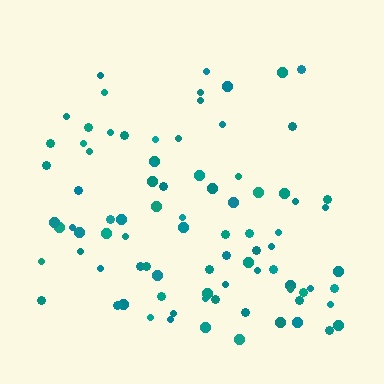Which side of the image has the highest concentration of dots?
The bottom.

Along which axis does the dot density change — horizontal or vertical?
Vertical.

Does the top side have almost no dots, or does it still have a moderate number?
Still a moderate number, just noticeably fewer than the bottom.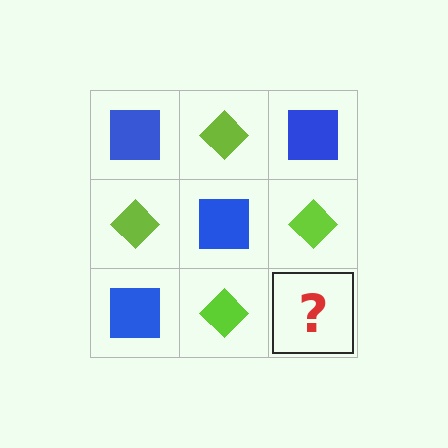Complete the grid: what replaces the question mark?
The question mark should be replaced with a blue square.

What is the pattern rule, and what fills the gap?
The rule is that it alternates blue square and lime diamond in a checkerboard pattern. The gap should be filled with a blue square.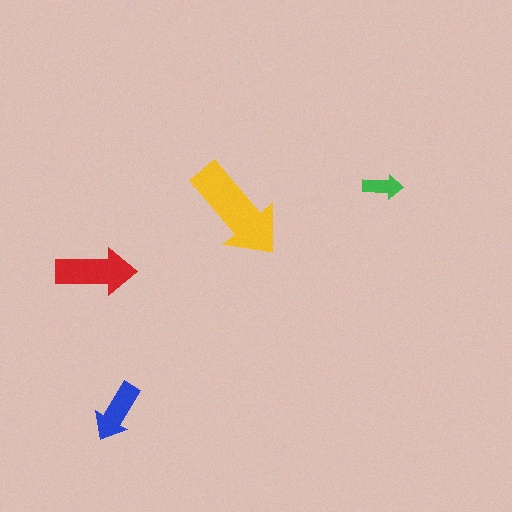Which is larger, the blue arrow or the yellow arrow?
The yellow one.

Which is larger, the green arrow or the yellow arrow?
The yellow one.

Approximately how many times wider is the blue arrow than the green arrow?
About 1.5 times wider.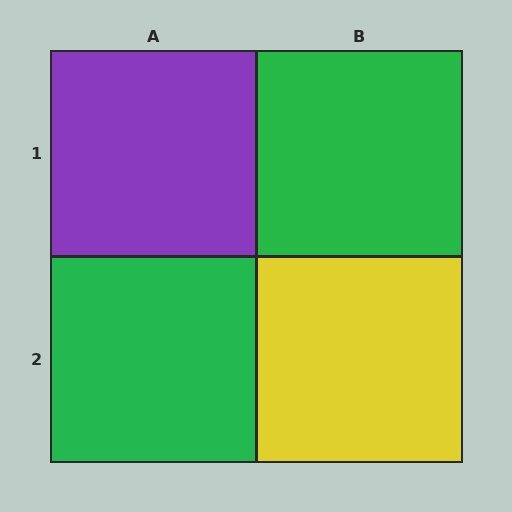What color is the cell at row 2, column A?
Green.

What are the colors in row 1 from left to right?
Purple, green.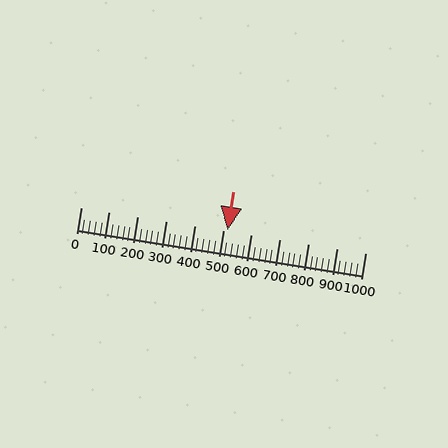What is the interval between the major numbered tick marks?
The major tick marks are spaced 100 units apart.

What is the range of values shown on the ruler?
The ruler shows values from 0 to 1000.